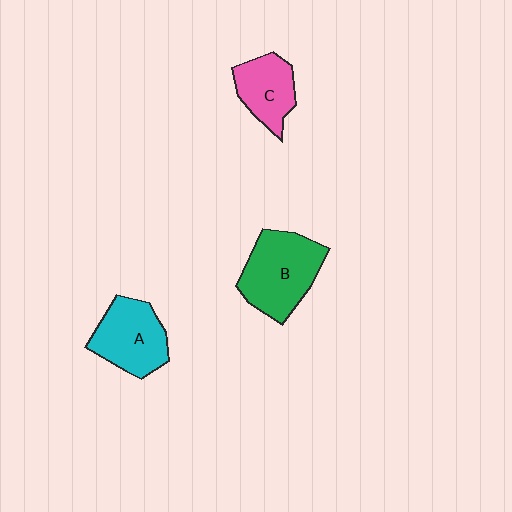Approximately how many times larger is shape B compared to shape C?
Approximately 1.6 times.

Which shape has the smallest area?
Shape C (pink).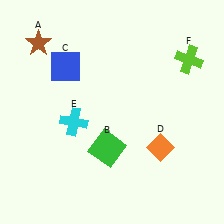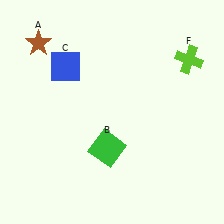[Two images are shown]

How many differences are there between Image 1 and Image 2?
There are 2 differences between the two images.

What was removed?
The orange diamond (D), the cyan cross (E) were removed in Image 2.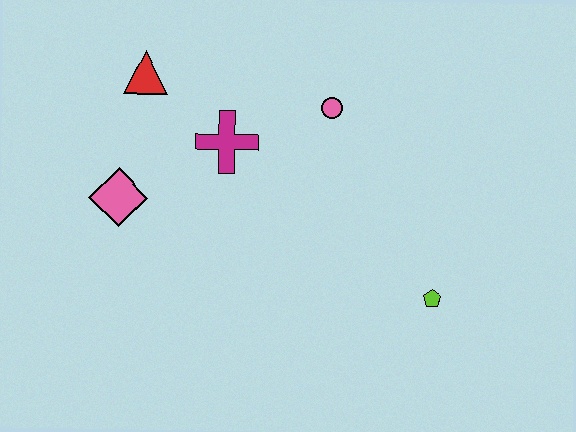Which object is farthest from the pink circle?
The pink diamond is farthest from the pink circle.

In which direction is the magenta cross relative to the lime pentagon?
The magenta cross is to the left of the lime pentagon.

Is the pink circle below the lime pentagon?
No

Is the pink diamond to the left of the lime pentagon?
Yes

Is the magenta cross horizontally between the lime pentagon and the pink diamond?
Yes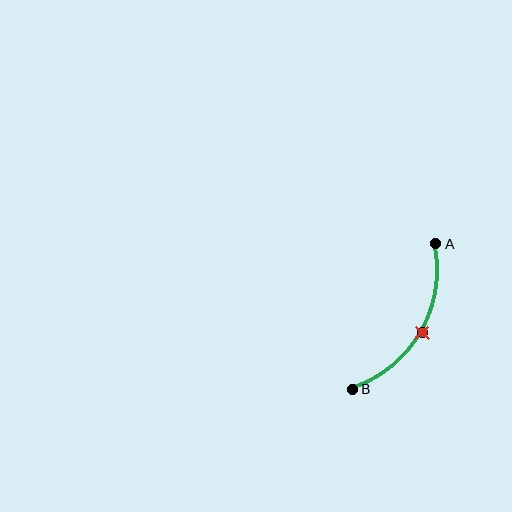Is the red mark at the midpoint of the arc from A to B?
Yes. The red mark lies on the arc at equal arc-length from both A and B — it is the arc midpoint.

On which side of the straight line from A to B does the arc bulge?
The arc bulges to the right of the straight line connecting A and B.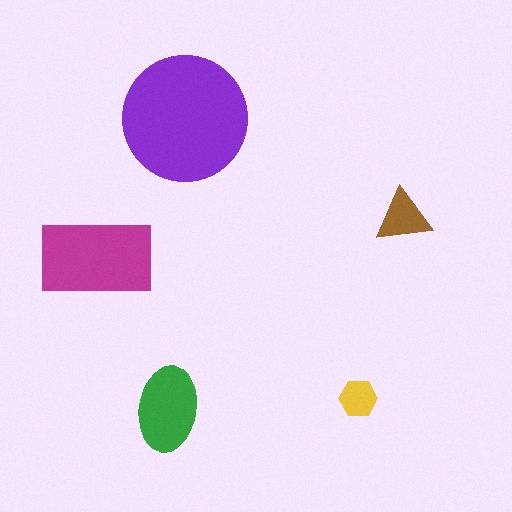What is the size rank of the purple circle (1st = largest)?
1st.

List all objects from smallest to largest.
The yellow hexagon, the brown triangle, the green ellipse, the magenta rectangle, the purple circle.